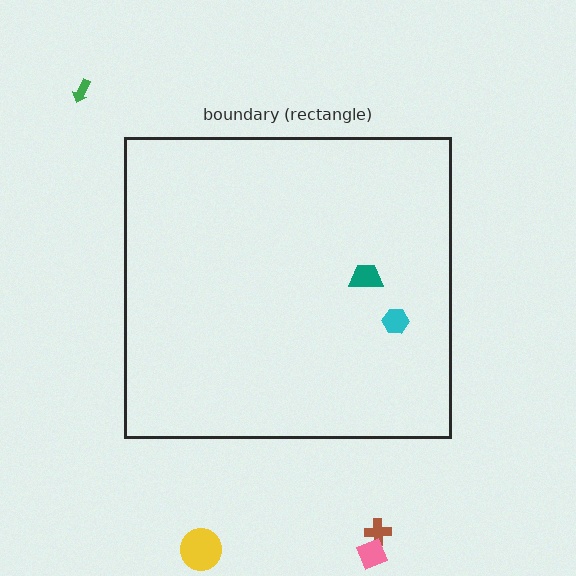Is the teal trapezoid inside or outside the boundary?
Inside.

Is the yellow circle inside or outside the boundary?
Outside.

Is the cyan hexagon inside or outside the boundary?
Inside.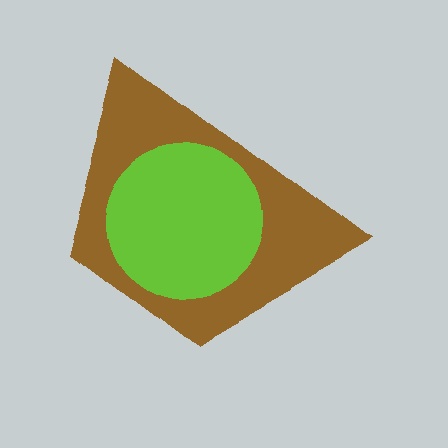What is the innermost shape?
The lime circle.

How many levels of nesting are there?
2.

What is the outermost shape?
The brown trapezoid.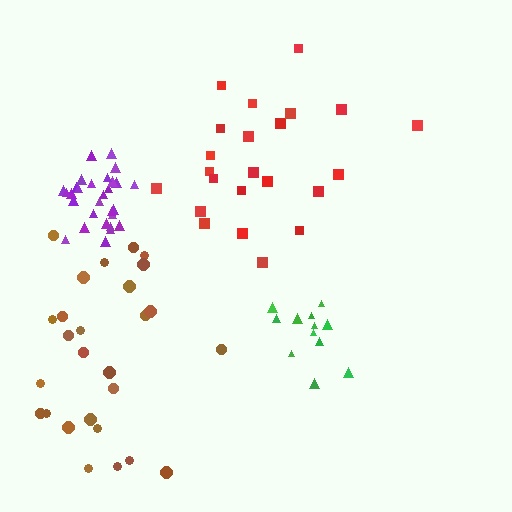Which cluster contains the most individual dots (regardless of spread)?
Purple (29).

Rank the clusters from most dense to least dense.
purple, green, red, brown.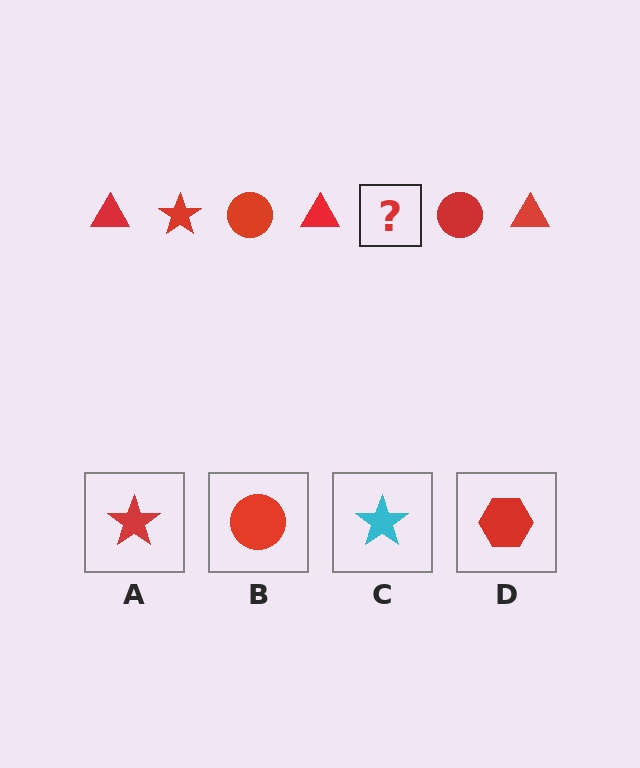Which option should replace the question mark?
Option A.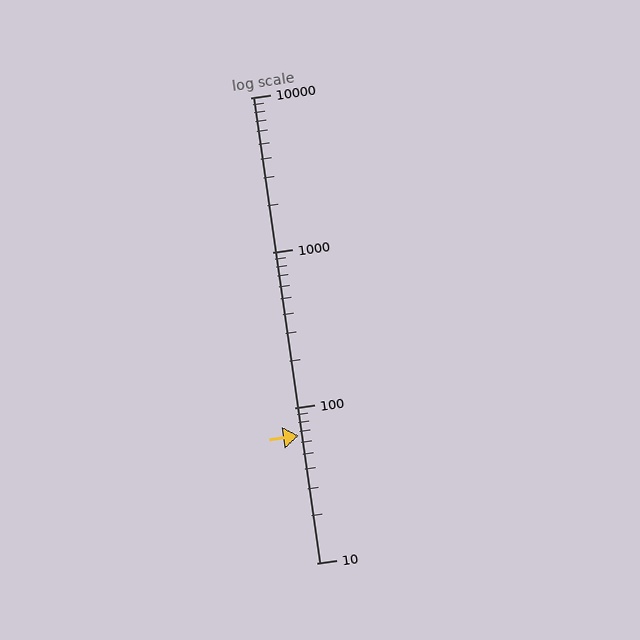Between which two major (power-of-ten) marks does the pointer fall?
The pointer is between 10 and 100.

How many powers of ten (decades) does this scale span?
The scale spans 3 decades, from 10 to 10000.